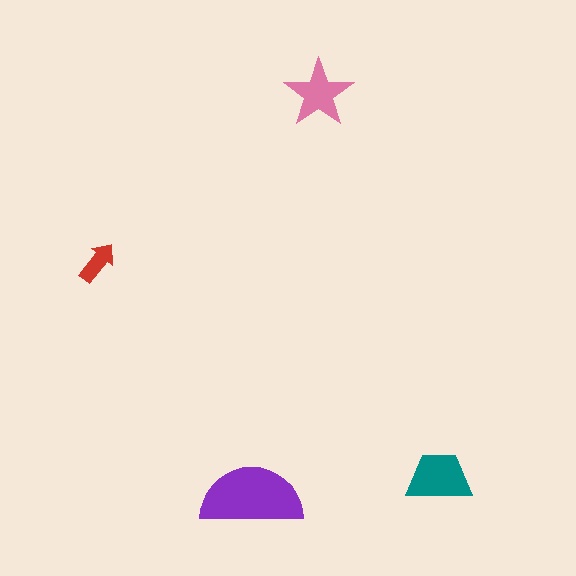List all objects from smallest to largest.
The red arrow, the pink star, the teal trapezoid, the purple semicircle.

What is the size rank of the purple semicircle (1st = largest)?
1st.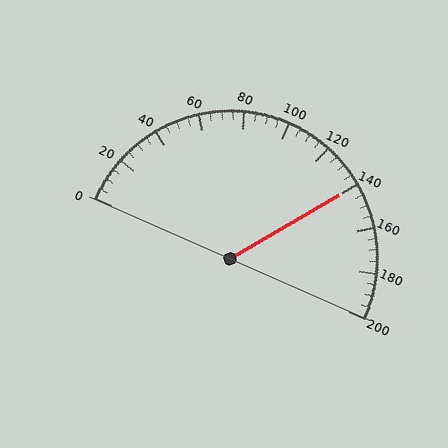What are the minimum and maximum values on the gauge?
The gauge ranges from 0 to 200.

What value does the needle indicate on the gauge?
The needle indicates approximately 140.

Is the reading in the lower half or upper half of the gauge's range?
The reading is in the upper half of the range (0 to 200).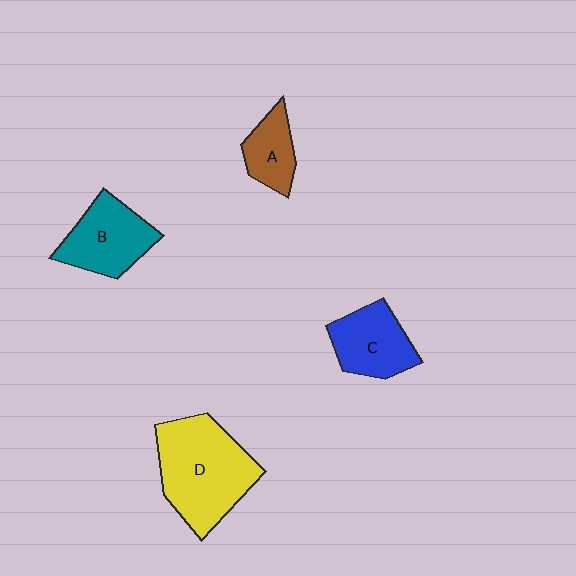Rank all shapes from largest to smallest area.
From largest to smallest: D (yellow), B (teal), C (blue), A (brown).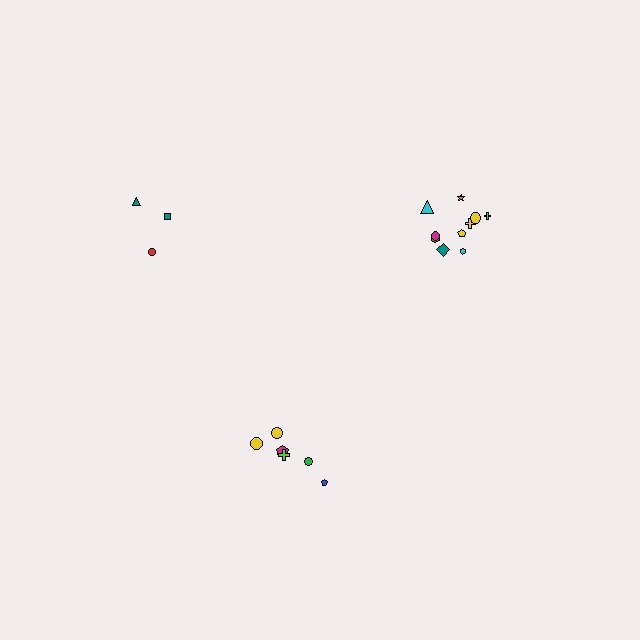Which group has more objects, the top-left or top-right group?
The top-right group.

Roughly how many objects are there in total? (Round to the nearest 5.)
Roughly 20 objects in total.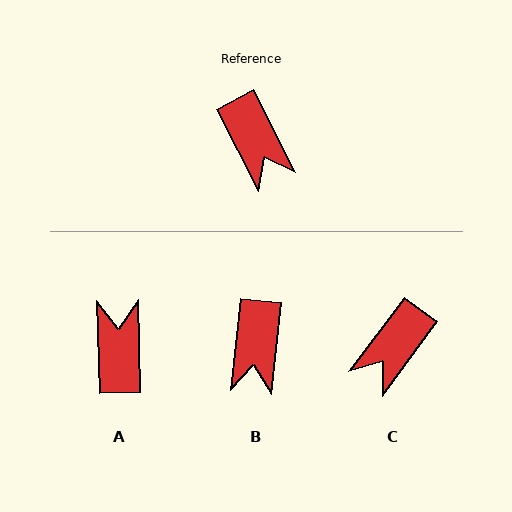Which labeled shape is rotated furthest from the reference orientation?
A, about 154 degrees away.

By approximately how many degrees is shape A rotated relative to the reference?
Approximately 154 degrees counter-clockwise.